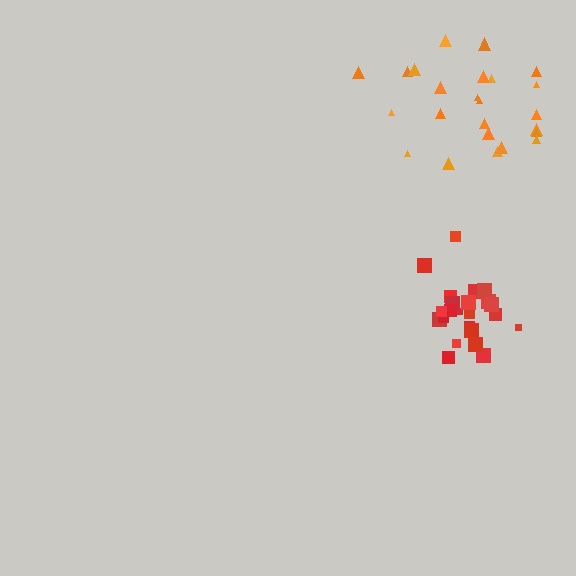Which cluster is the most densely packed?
Red.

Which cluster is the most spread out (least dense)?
Orange.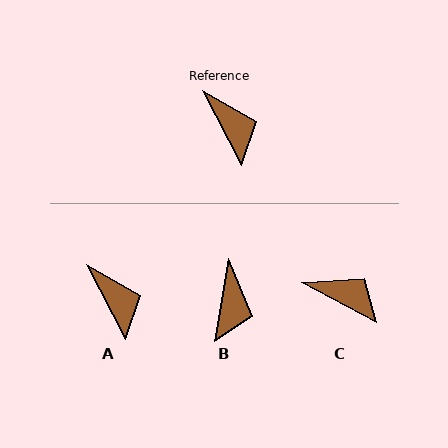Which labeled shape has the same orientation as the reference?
A.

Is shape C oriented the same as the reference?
No, it is off by about 33 degrees.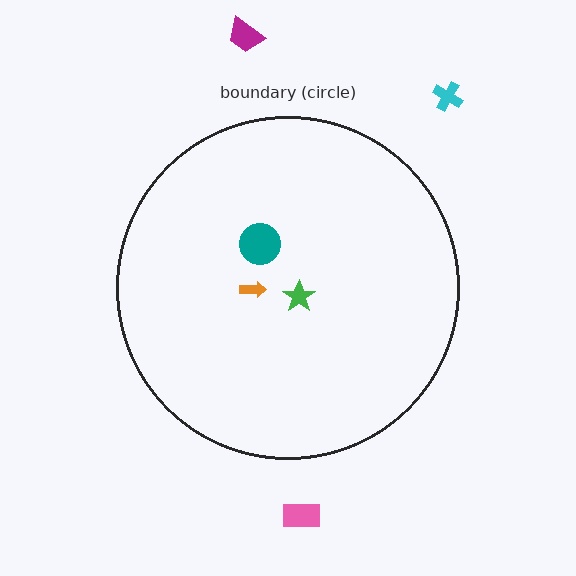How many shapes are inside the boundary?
3 inside, 3 outside.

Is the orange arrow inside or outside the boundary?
Inside.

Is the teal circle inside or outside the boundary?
Inside.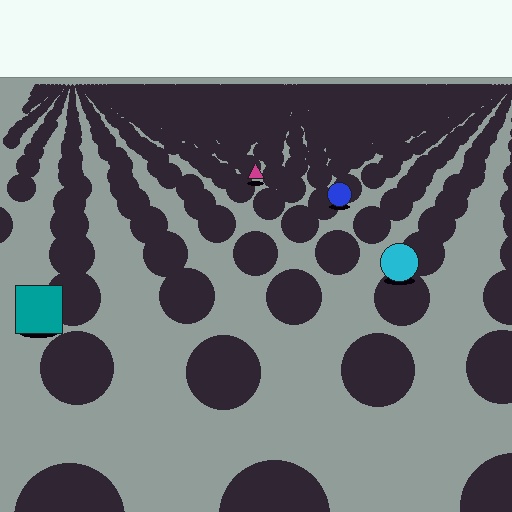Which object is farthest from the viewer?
The magenta triangle is farthest from the viewer. It appears smaller and the ground texture around it is denser.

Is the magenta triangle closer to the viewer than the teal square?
No. The teal square is closer — you can tell from the texture gradient: the ground texture is coarser near it.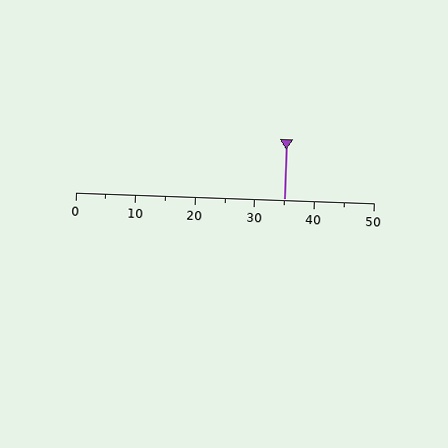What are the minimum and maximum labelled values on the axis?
The axis runs from 0 to 50.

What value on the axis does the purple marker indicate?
The marker indicates approximately 35.